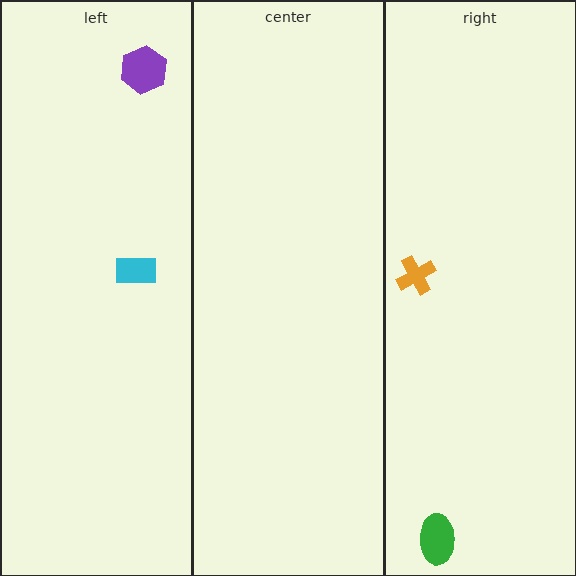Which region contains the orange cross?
The right region.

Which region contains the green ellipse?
The right region.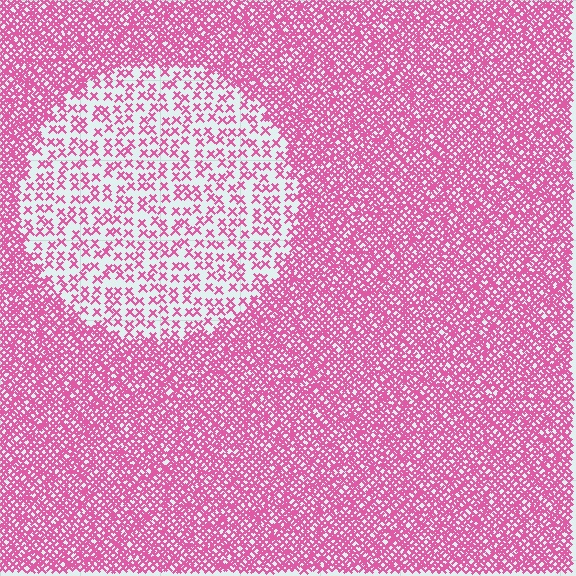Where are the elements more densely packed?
The elements are more densely packed outside the circle boundary.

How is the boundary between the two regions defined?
The boundary is defined by a change in element density (approximately 2.9x ratio). All elements are the same color, size, and shape.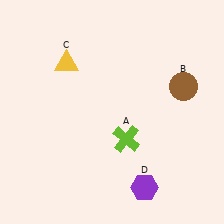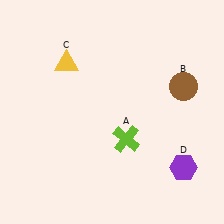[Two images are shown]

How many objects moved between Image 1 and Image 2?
1 object moved between the two images.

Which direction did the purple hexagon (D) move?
The purple hexagon (D) moved right.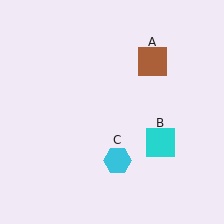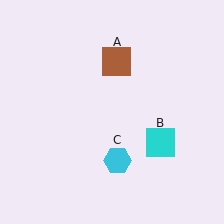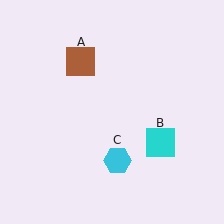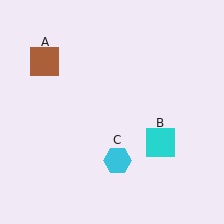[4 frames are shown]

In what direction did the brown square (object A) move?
The brown square (object A) moved left.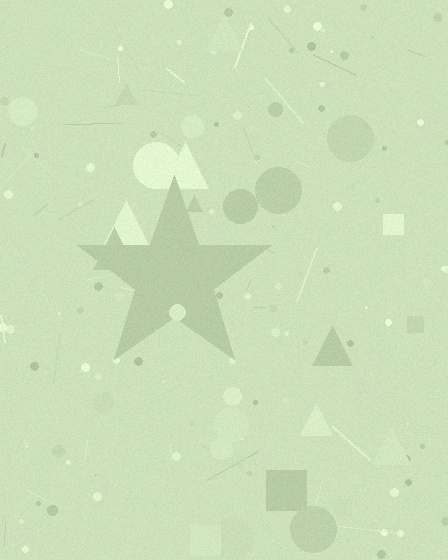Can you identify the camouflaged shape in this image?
The camouflaged shape is a star.